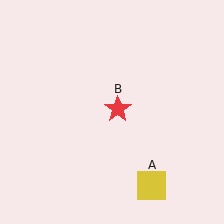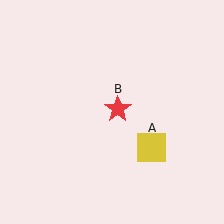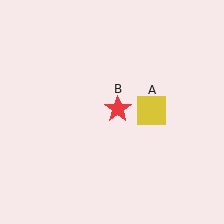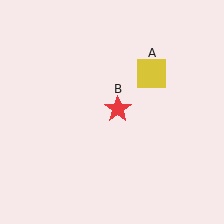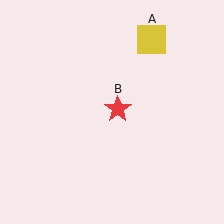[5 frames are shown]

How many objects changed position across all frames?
1 object changed position: yellow square (object A).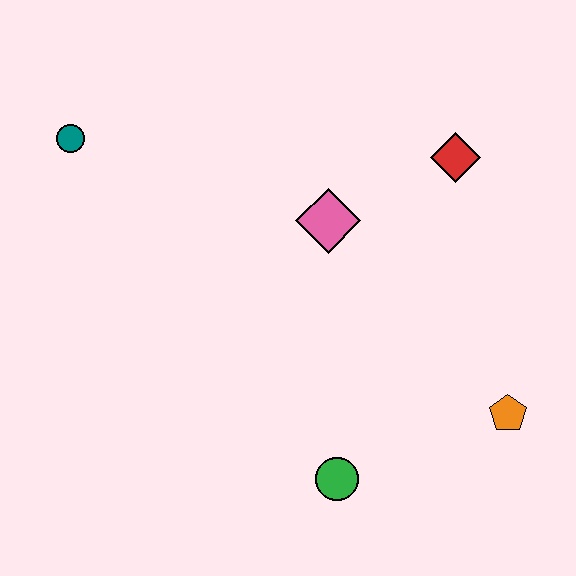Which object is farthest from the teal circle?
The orange pentagon is farthest from the teal circle.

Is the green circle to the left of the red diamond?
Yes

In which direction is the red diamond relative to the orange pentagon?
The red diamond is above the orange pentagon.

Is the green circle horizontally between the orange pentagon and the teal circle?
Yes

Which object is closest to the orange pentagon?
The green circle is closest to the orange pentagon.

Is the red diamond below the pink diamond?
No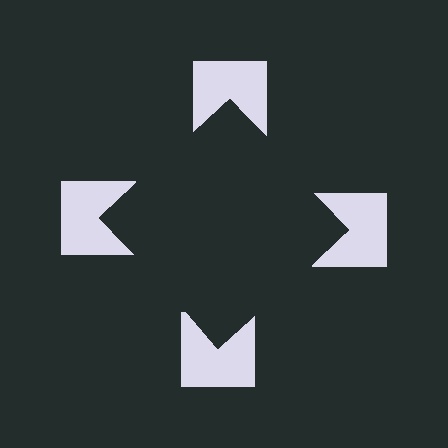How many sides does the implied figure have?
4 sides.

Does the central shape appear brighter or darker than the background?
It typically appears slightly darker than the background, even though no actual brightness change is drawn.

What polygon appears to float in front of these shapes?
An illusory square — its edges are inferred from the aligned wedge cuts in the notched squares, not physically drawn.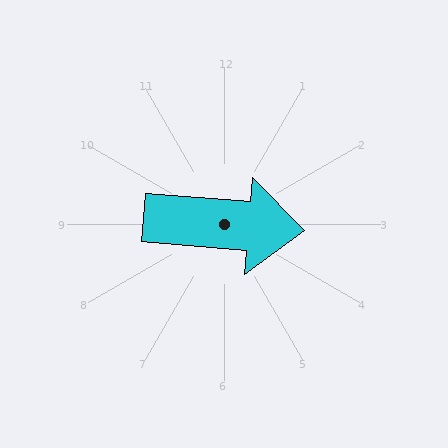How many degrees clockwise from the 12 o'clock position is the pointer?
Approximately 95 degrees.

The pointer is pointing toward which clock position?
Roughly 3 o'clock.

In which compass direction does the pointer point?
East.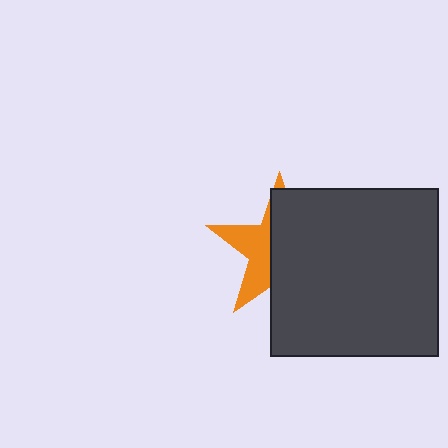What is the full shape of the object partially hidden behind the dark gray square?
The partially hidden object is an orange star.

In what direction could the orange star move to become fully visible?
The orange star could move left. That would shift it out from behind the dark gray square entirely.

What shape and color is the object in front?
The object in front is a dark gray square.